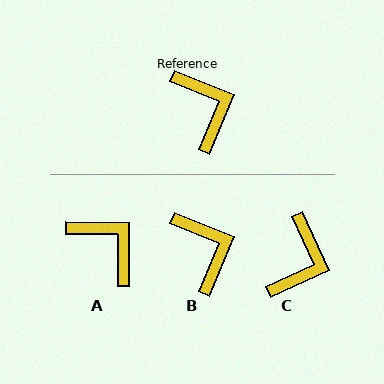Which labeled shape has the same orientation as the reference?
B.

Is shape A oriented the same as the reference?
No, it is off by about 22 degrees.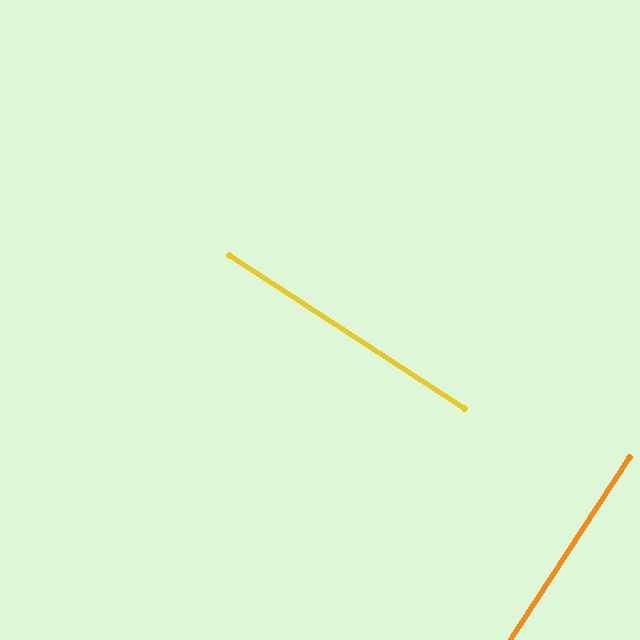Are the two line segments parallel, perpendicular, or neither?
Perpendicular — they meet at approximately 90°.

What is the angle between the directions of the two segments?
Approximately 90 degrees.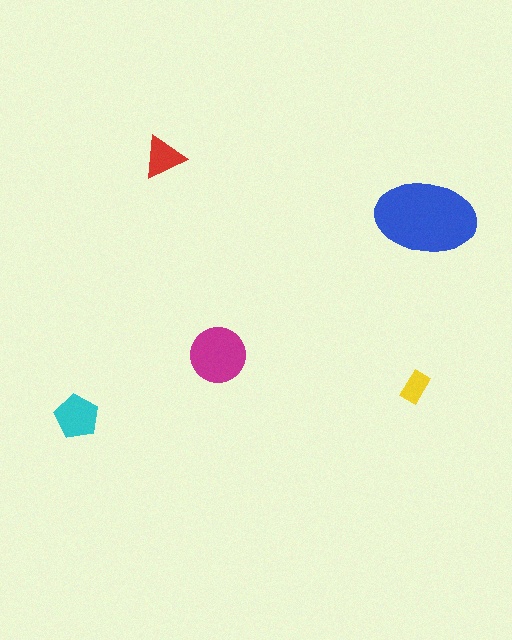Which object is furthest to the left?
The cyan pentagon is leftmost.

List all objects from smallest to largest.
The yellow rectangle, the red triangle, the cyan pentagon, the magenta circle, the blue ellipse.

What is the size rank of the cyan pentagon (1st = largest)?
3rd.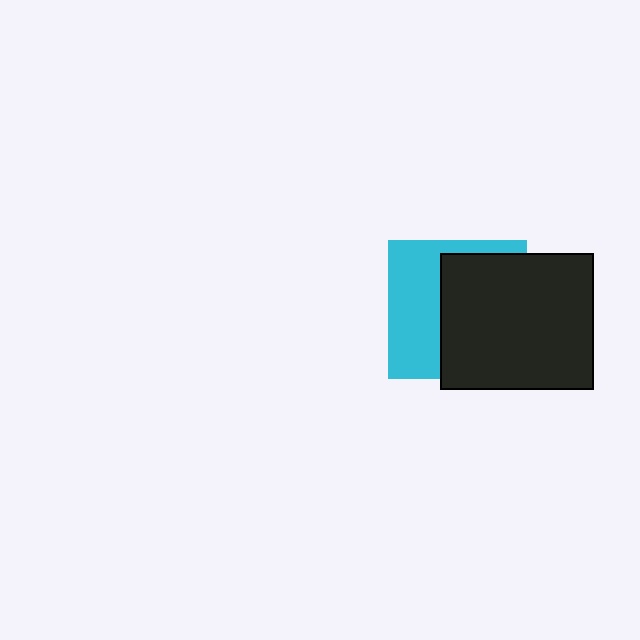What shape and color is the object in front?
The object in front is a black rectangle.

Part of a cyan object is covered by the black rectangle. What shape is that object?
It is a square.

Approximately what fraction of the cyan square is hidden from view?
Roughly 57% of the cyan square is hidden behind the black rectangle.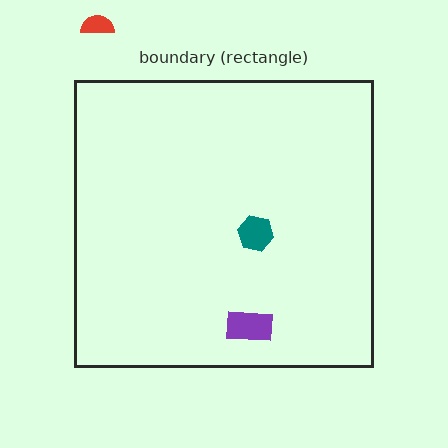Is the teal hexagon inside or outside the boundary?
Inside.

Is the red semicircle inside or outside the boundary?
Outside.